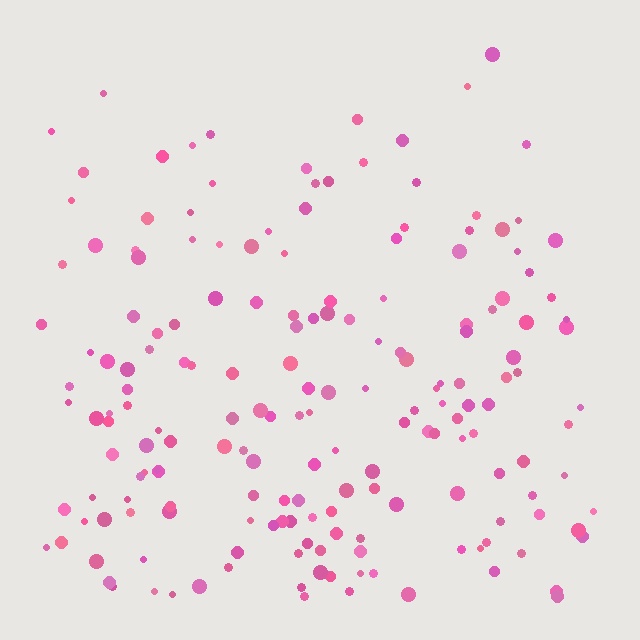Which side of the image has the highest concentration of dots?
The bottom.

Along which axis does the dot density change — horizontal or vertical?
Vertical.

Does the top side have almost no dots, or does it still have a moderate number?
Still a moderate number, just noticeably fewer than the bottom.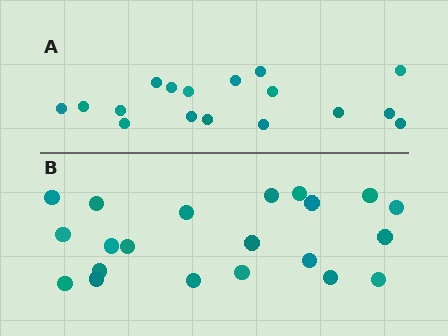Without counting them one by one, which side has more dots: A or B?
Region B (the bottom region) has more dots.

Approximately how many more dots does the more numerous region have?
Region B has about 4 more dots than region A.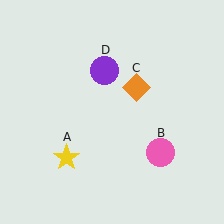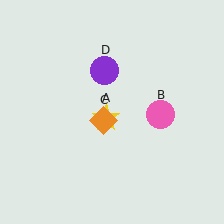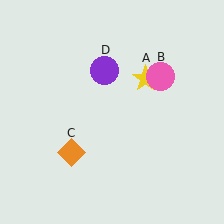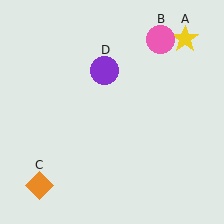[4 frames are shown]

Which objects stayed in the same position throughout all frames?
Purple circle (object D) remained stationary.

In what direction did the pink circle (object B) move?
The pink circle (object B) moved up.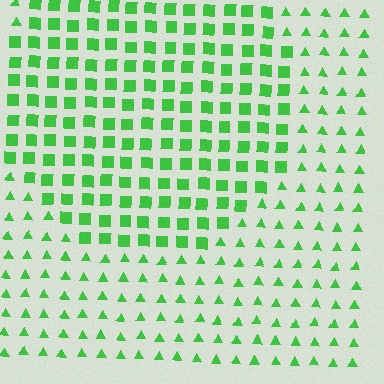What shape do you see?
I see a circle.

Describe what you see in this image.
The image is filled with small green elements arranged in a uniform grid. A circle-shaped region contains squares, while the surrounding area contains triangles. The boundary is defined purely by the change in element shape.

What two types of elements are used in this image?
The image uses squares inside the circle region and triangles outside it.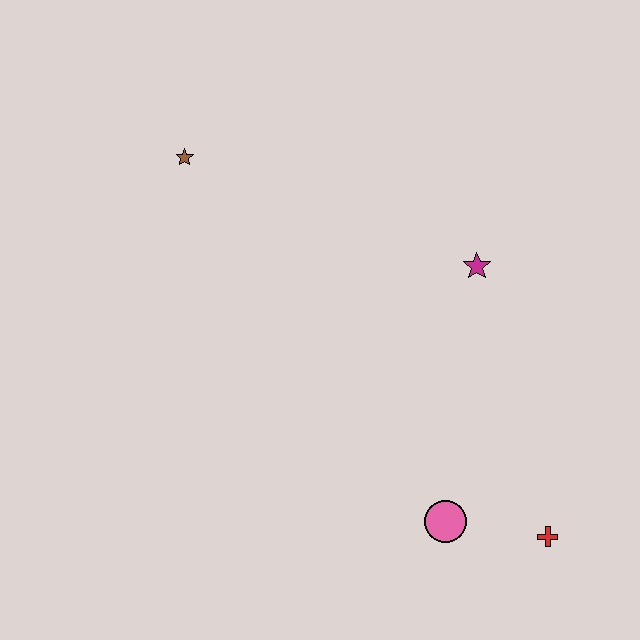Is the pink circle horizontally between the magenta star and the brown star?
Yes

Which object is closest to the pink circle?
The red cross is closest to the pink circle.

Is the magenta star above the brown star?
No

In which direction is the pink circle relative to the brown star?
The pink circle is below the brown star.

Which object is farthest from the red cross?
The brown star is farthest from the red cross.